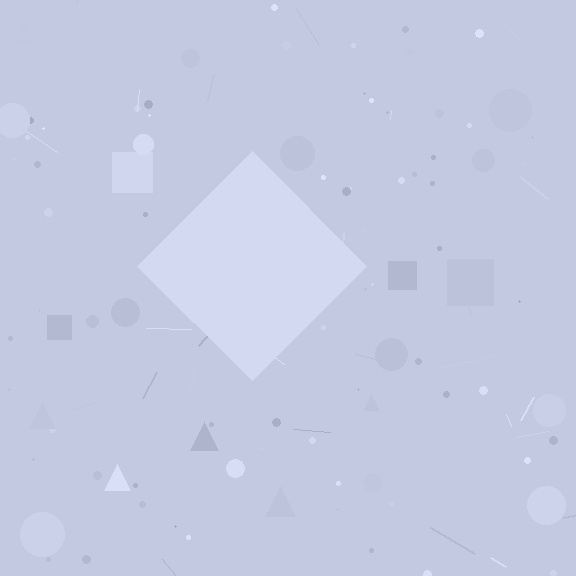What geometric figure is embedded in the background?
A diamond is embedded in the background.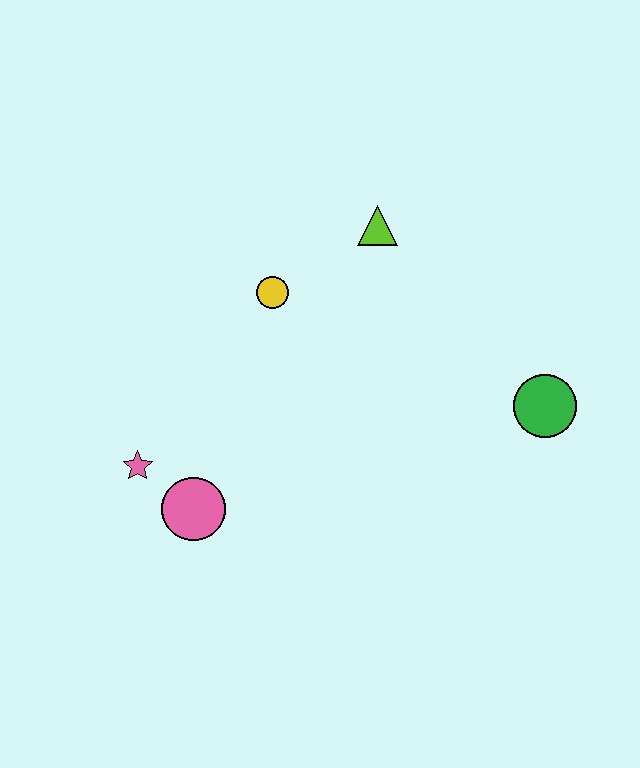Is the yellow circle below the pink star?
No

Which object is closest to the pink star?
The pink circle is closest to the pink star.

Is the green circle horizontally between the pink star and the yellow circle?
No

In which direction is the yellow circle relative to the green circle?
The yellow circle is to the left of the green circle.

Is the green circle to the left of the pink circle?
No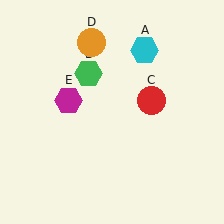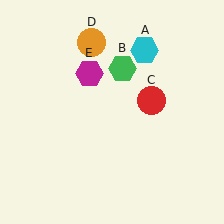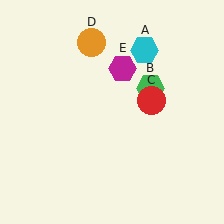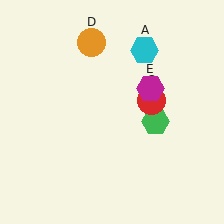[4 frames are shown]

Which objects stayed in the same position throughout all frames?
Cyan hexagon (object A) and red circle (object C) and orange circle (object D) remained stationary.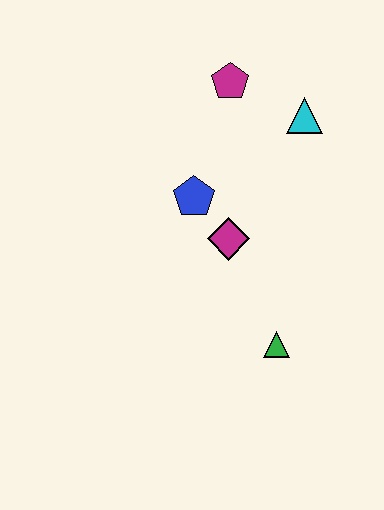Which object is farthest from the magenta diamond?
The magenta pentagon is farthest from the magenta diamond.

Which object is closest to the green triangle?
The magenta diamond is closest to the green triangle.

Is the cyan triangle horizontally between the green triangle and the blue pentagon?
No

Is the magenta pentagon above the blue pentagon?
Yes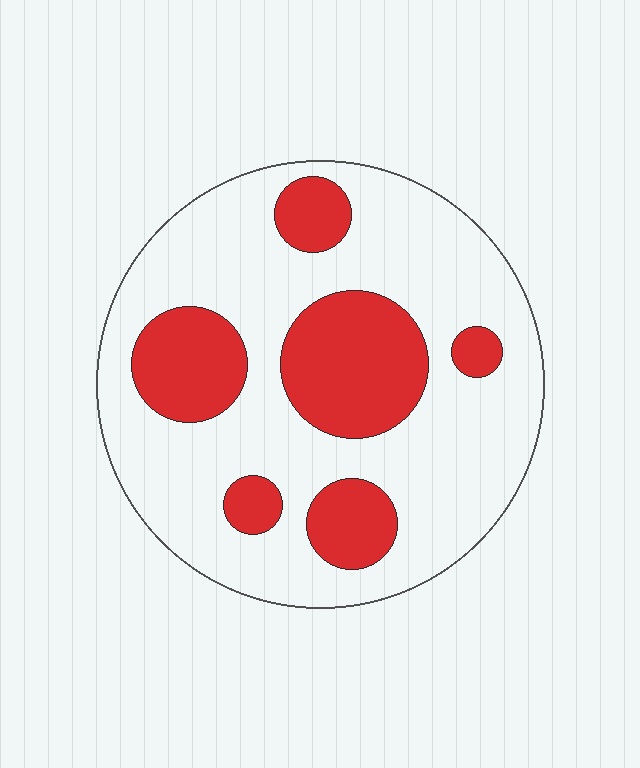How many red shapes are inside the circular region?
6.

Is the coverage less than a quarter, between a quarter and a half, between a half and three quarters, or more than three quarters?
Between a quarter and a half.